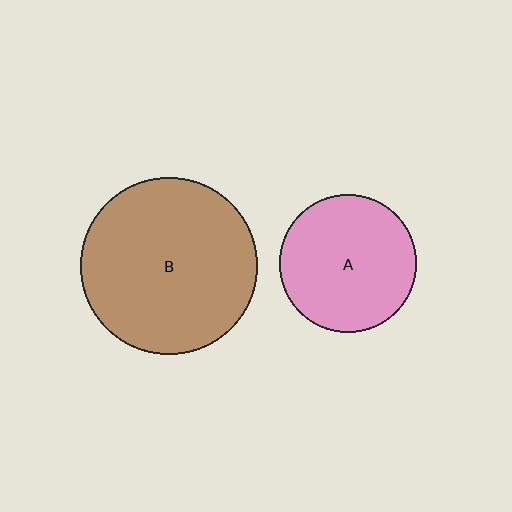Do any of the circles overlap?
No, none of the circles overlap.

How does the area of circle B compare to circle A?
Approximately 1.6 times.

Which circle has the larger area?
Circle B (brown).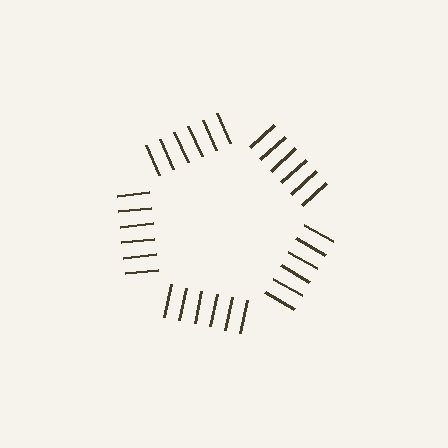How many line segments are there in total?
30 — 6 along each of the 5 edges.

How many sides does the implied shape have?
5 sides — the line-ends trace a pentagon.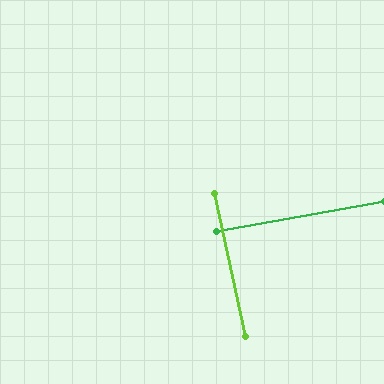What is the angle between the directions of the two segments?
Approximately 88 degrees.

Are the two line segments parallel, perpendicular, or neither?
Perpendicular — they meet at approximately 88°.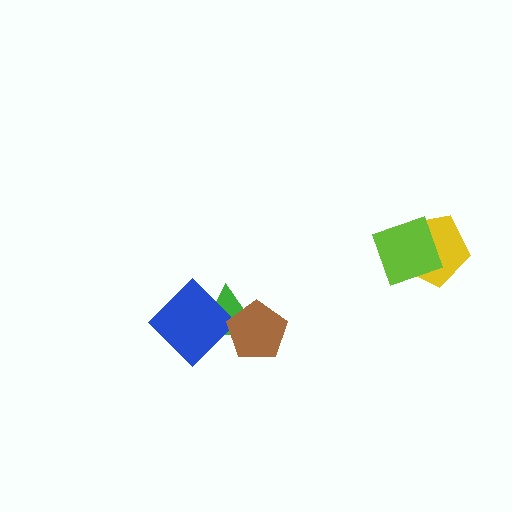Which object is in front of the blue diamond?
The brown pentagon is in front of the blue diamond.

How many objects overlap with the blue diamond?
2 objects overlap with the blue diamond.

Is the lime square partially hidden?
No, no other shape covers it.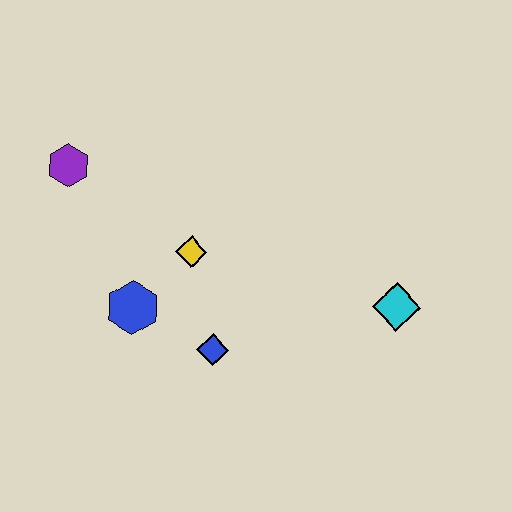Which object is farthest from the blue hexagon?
The cyan diamond is farthest from the blue hexagon.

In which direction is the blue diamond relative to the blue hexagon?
The blue diamond is to the right of the blue hexagon.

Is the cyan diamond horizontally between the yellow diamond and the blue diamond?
No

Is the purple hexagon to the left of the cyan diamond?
Yes